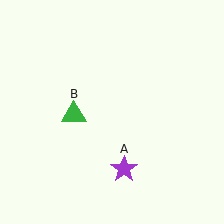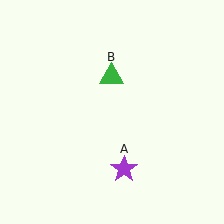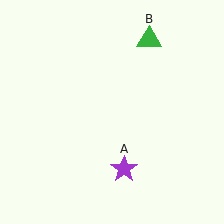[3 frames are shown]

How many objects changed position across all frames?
1 object changed position: green triangle (object B).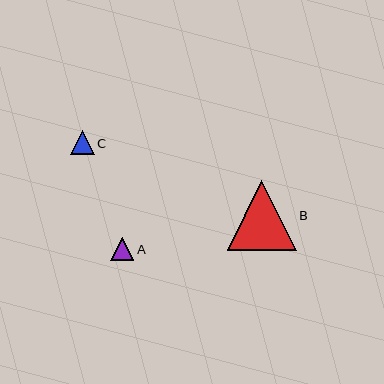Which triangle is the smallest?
Triangle A is the smallest with a size of approximately 23 pixels.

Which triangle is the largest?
Triangle B is the largest with a size of approximately 69 pixels.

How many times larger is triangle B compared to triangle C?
Triangle B is approximately 2.9 times the size of triangle C.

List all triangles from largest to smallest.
From largest to smallest: B, C, A.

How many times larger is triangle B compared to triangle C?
Triangle B is approximately 2.9 times the size of triangle C.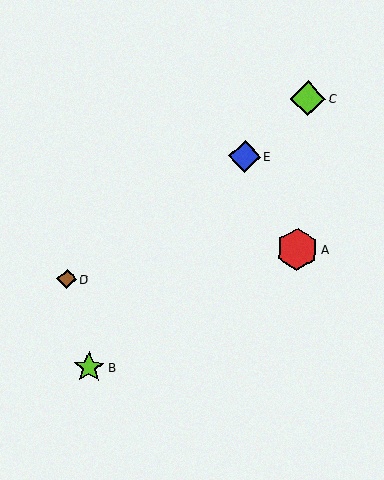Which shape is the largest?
The red hexagon (labeled A) is the largest.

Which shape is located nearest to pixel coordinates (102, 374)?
The lime star (labeled B) at (89, 367) is nearest to that location.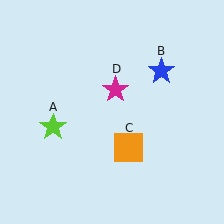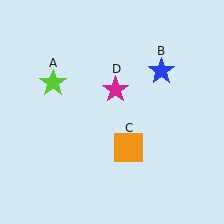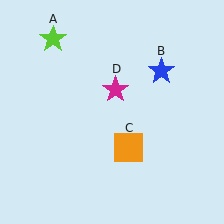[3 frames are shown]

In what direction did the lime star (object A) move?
The lime star (object A) moved up.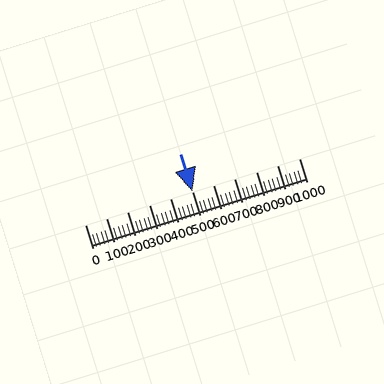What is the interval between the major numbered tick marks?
The major tick marks are spaced 100 units apart.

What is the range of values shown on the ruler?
The ruler shows values from 0 to 1000.